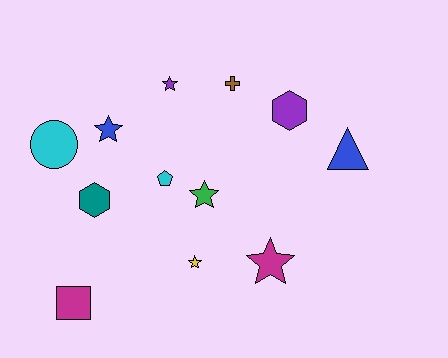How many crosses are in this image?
There is 1 cross.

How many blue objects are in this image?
There are 2 blue objects.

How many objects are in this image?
There are 12 objects.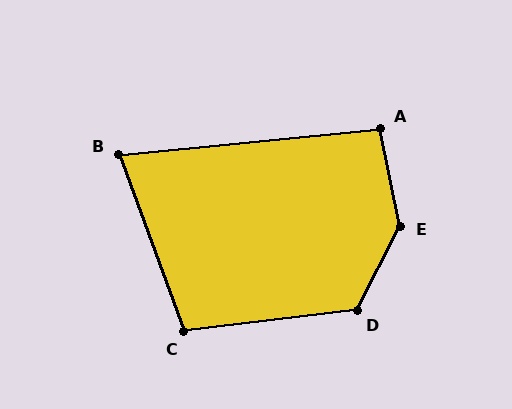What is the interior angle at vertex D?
Approximately 124 degrees (obtuse).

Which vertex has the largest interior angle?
E, at approximately 141 degrees.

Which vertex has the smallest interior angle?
B, at approximately 76 degrees.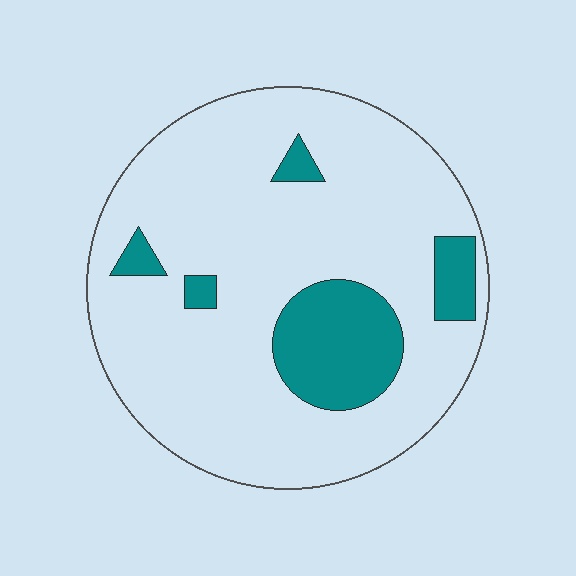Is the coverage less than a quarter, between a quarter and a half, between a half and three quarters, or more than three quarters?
Less than a quarter.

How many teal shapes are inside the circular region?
5.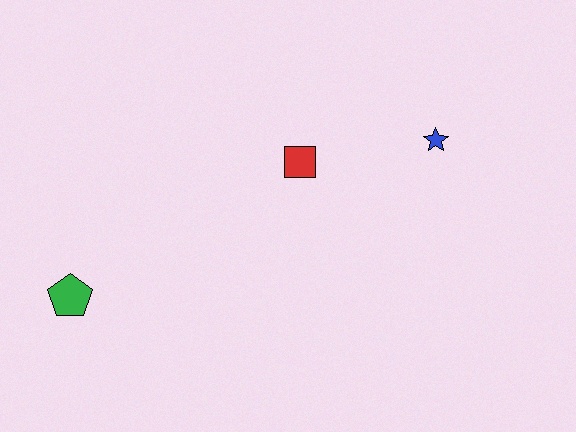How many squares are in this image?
There is 1 square.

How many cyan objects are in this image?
There are no cyan objects.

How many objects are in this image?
There are 3 objects.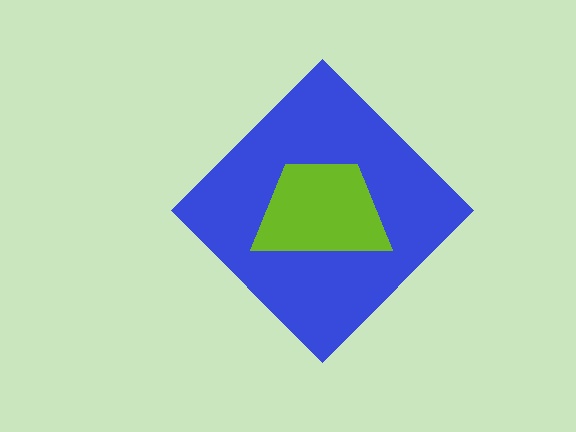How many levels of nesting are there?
2.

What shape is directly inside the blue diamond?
The lime trapezoid.